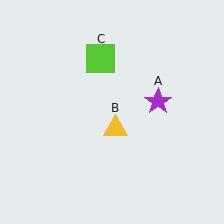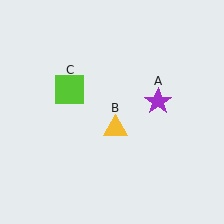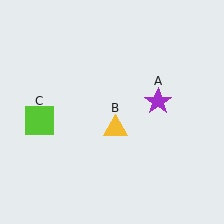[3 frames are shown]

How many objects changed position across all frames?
1 object changed position: lime square (object C).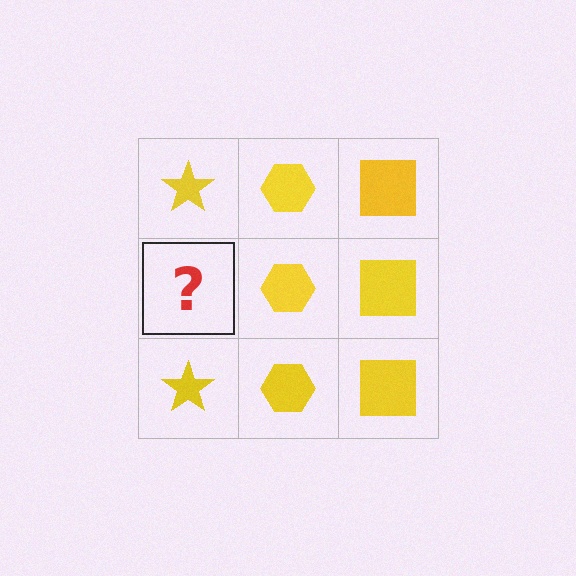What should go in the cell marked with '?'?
The missing cell should contain a yellow star.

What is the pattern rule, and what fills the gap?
The rule is that each column has a consistent shape. The gap should be filled with a yellow star.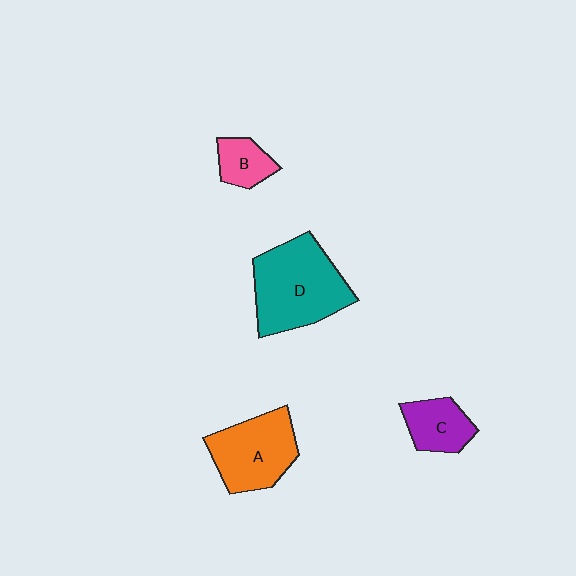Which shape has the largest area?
Shape D (teal).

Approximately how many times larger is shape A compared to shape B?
Approximately 2.3 times.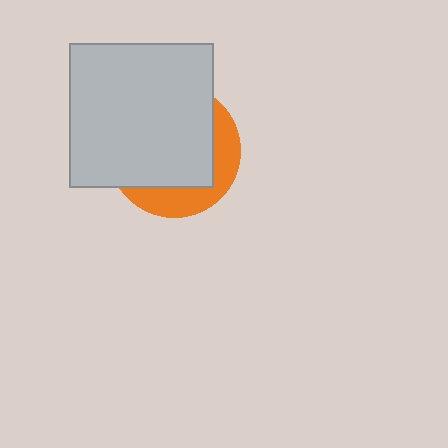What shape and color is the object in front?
The object in front is a light gray square.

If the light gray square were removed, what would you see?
You would see the complete orange circle.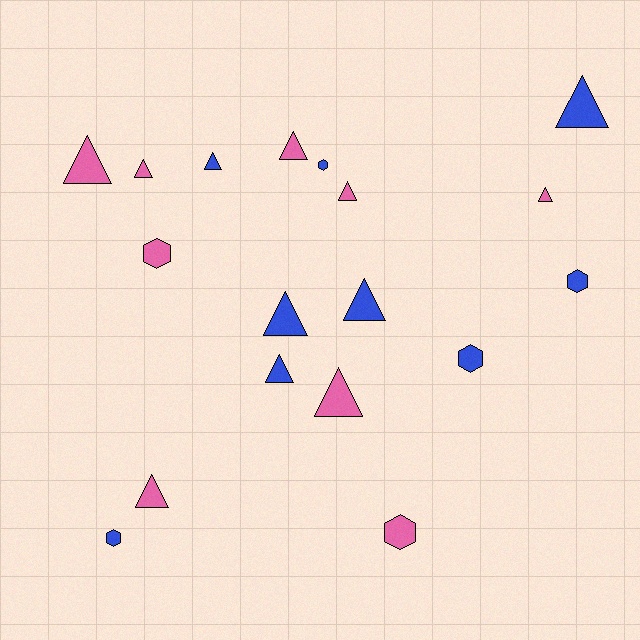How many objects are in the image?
There are 18 objects.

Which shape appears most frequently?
Triangle, with 12 objects.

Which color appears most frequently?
Blue, with 9 objects.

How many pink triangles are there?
There are 7 pink triangles.